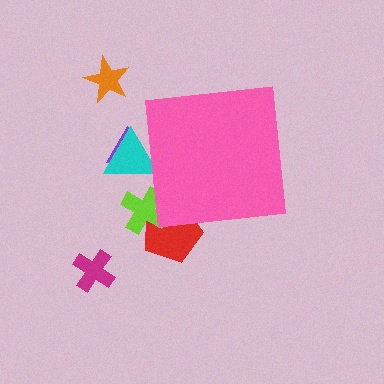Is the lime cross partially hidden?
Yes, the lime cross is partially hidden behind the pink square.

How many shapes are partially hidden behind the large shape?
4 shapes are partially hidden.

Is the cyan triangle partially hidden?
Yes, the cyan triangle is partially hidden behind the pink square.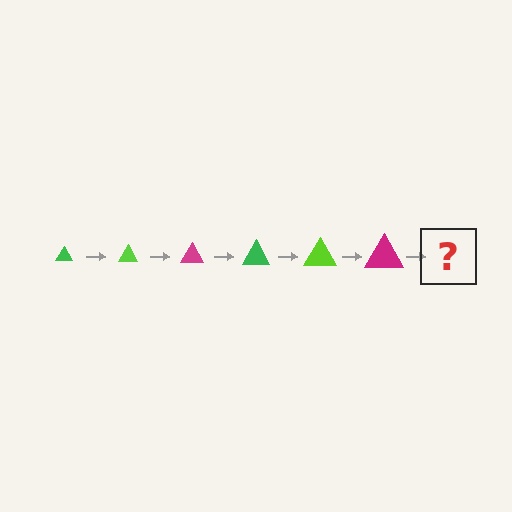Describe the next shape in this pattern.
It should be a green triangle, larger than the previous one.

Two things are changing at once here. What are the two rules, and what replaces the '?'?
The two rules are that the triangle grows larger each step and the color cycles through green, lime, and magenta. The '?' should be a green triangle, larger than the previous one.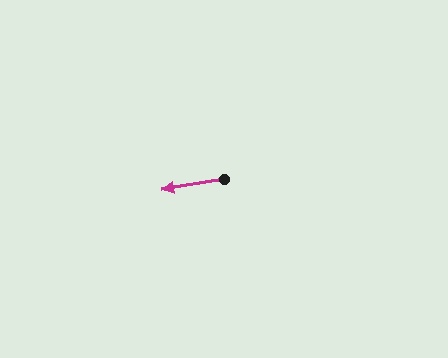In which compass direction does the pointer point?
West.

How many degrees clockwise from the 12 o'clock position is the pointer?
Approximately 261 degrees.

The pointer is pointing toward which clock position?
Roughly 9 o'clock.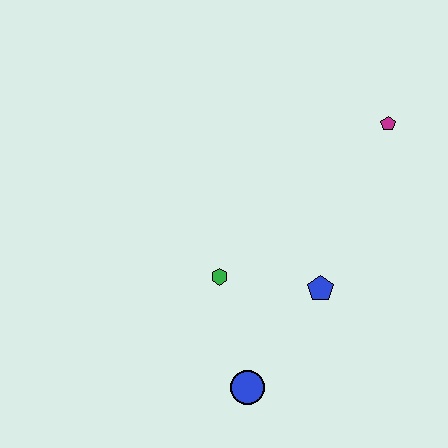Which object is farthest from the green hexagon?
The magenta pentagon is farthest from the green hexagon.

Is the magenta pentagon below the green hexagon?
No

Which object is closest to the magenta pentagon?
The blue pentagon is closest to the magenta pentagon.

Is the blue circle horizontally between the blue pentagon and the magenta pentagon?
No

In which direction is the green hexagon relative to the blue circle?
The green hexagon is above the blue circle.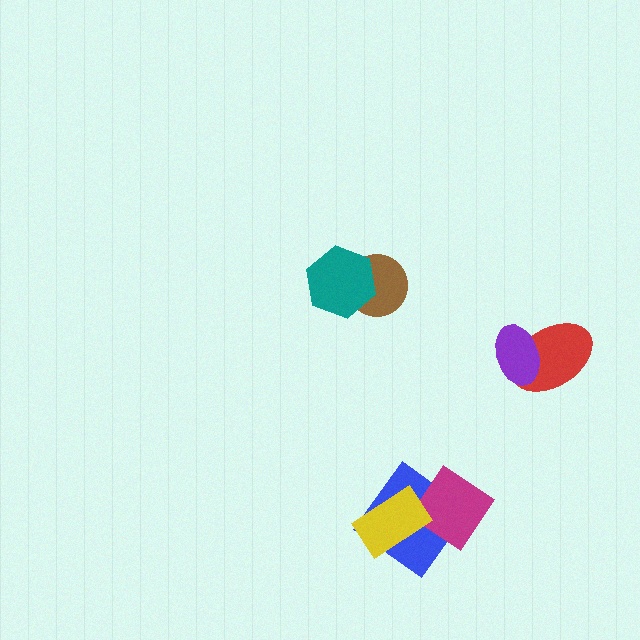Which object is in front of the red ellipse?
The purple ellipse is in front of the red ellipse.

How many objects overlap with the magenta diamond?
2 objects overlap with the magenta diamond.